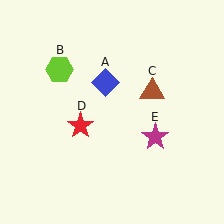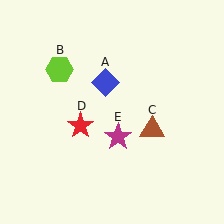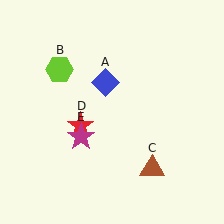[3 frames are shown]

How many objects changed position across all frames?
2 objects changed position: brown triangle (object C), magenta star (object E).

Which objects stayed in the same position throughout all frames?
Blue diamond (object A) and lime hexagon (object B) and red star (object D) remained stationary.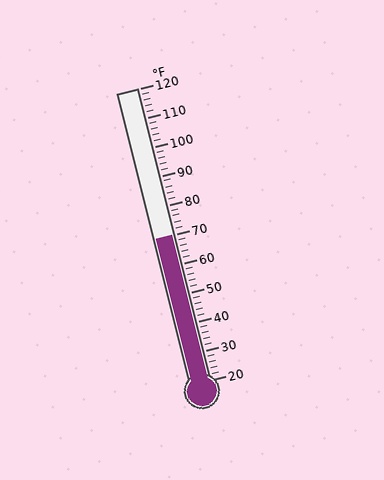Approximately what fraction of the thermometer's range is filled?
The thermometer is filled to approximately 50% of its range.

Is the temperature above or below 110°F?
The temperature is below 110°F.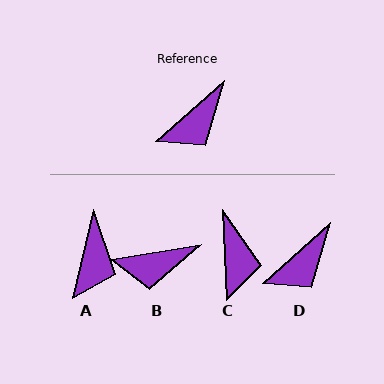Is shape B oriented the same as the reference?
No, it is off by about 33 degrees.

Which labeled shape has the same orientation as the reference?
D.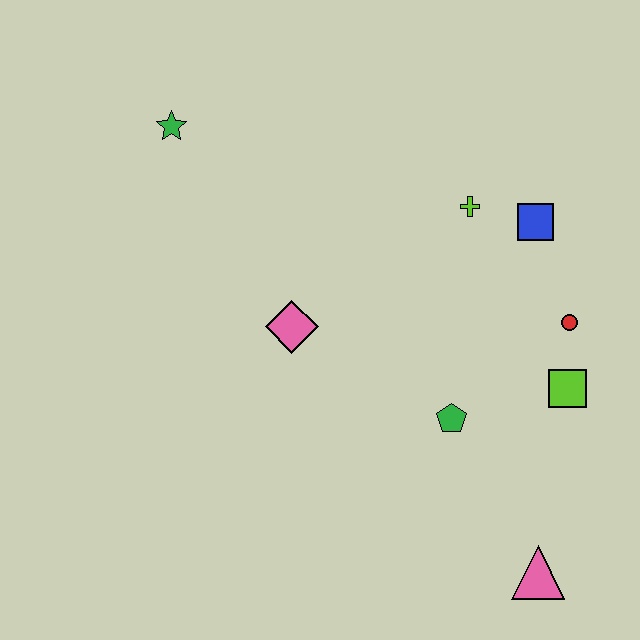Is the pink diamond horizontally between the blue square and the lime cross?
No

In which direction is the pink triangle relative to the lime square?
The pink triangle is below the lime square.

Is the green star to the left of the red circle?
Yes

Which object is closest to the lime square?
The red circle is closest to the lime square.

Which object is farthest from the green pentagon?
The green star is farthest from the green pentagon.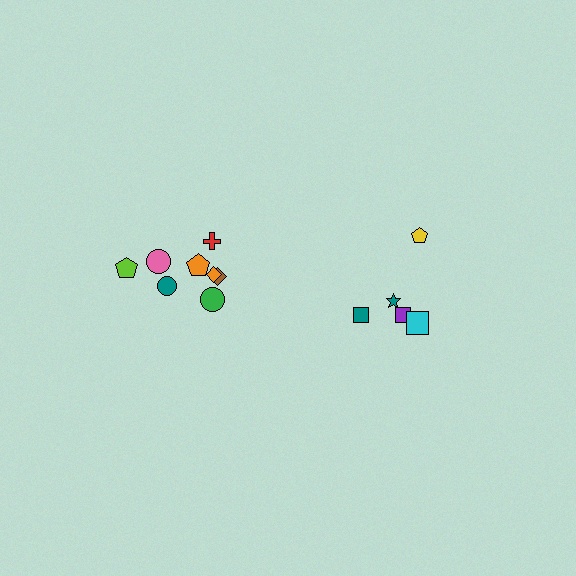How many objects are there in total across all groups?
There are 13 objects.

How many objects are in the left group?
There are 8 objects.